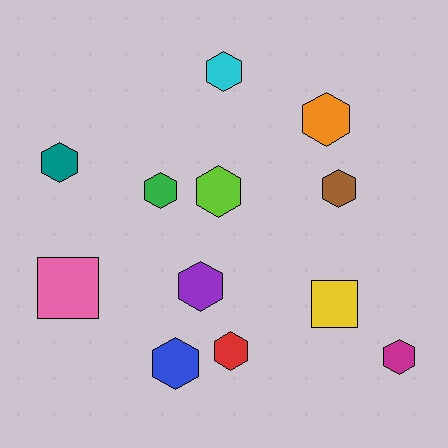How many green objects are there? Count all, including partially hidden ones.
There is 1 green object.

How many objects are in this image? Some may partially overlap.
There are 12 objects.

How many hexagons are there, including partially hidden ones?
There are 10 hexagons.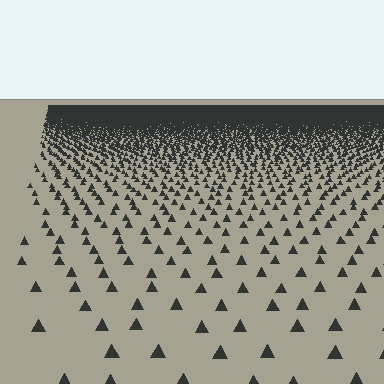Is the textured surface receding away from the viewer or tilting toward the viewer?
The surface is receding away from the viewer. Texture elements get smaller and denser toward the top.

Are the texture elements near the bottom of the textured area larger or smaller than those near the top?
Larger. Near the bottom, elements are closer to the viewer and appear at a bigger on-screen size.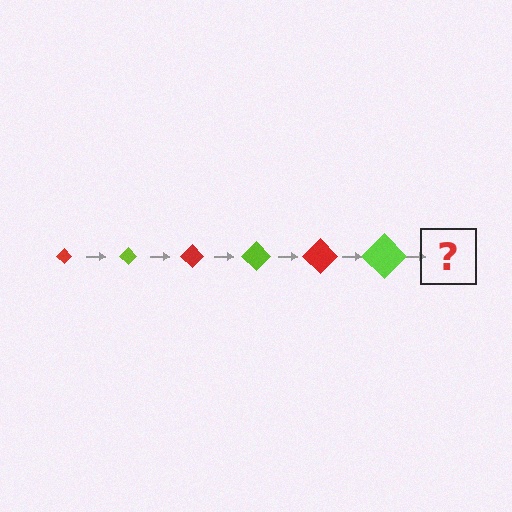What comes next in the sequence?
The next element should be a red diamond, larger than the previous one.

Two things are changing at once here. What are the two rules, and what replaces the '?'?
The two rules are that the diamond grows larger each step and the color cycles through red and lime. The '?' should be a red diamond, larger than the previous one.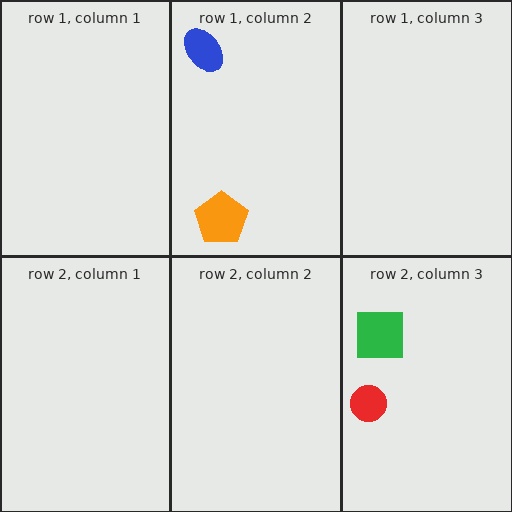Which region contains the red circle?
The row 2, column 3 region.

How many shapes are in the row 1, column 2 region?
2.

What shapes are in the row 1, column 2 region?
The blue ellipse, the orange pentagon.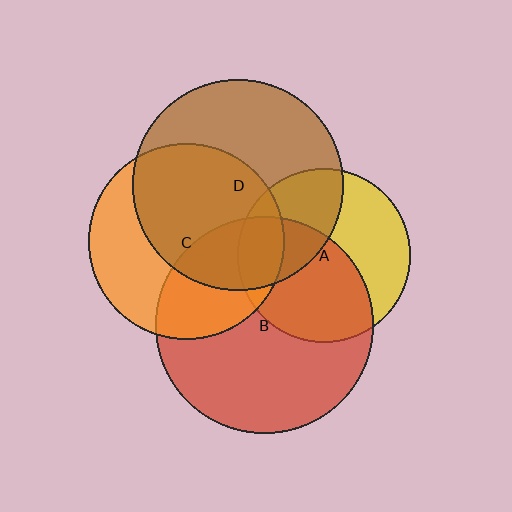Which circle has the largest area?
Circle B (red).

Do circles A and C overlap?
Yes.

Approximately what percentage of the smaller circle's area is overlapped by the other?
Approximately 15%.